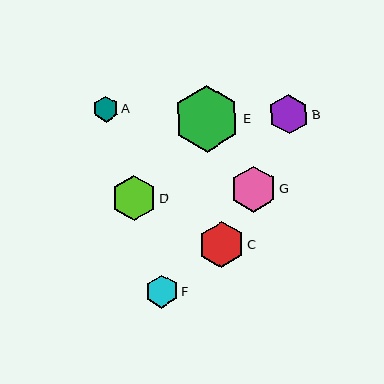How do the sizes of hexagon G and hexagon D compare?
Hexagon G and hexagon D are approximately the same size.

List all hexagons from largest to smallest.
From largest to smallest: E, C, G, D, B, F, A.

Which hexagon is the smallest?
Hexagon A is the smallest with a size of approximately 26 pixels.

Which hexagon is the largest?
Hexagon E is the largest with a size of approximately 67 pixels.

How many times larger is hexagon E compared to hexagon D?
Hexagon E is approximately 1.5 times the size of hexagon D.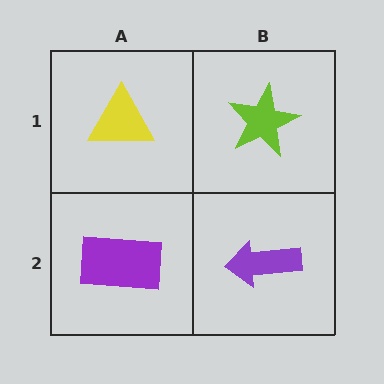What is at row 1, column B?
A lime star.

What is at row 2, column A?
A purple rectangle.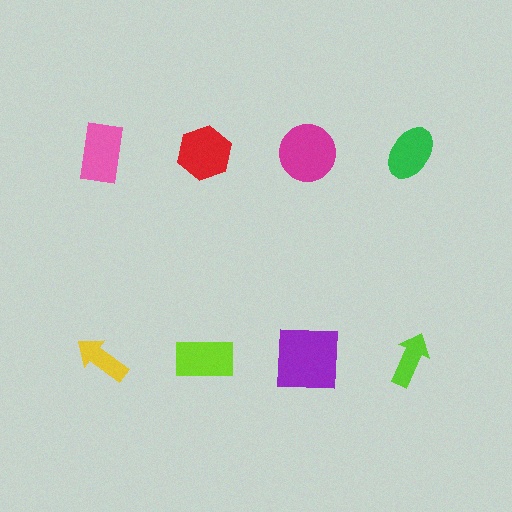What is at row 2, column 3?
A purple square.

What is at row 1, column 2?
A red hexagon.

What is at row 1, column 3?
A magenta circle.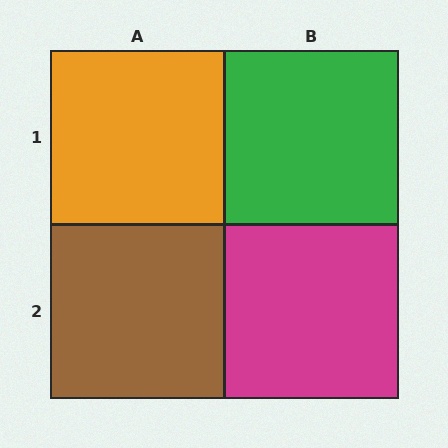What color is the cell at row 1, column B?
Green.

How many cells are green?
1 cell is green.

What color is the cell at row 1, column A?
Orange.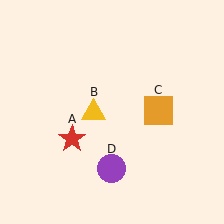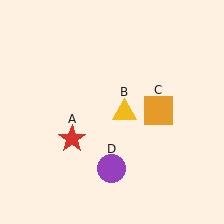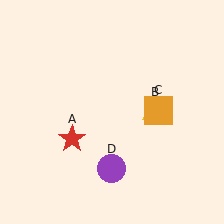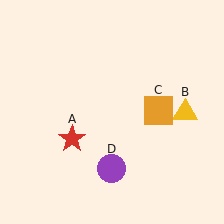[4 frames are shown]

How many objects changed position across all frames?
1 object changed position: yellow triangle (object B).